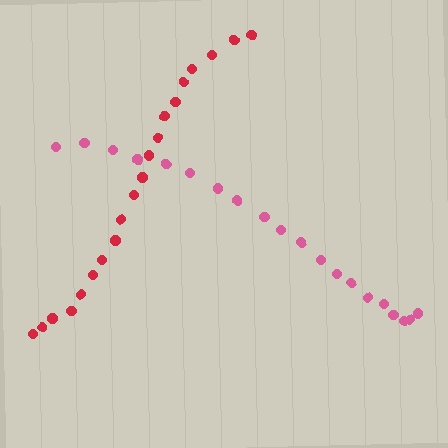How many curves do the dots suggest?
There are 2 distinct paths.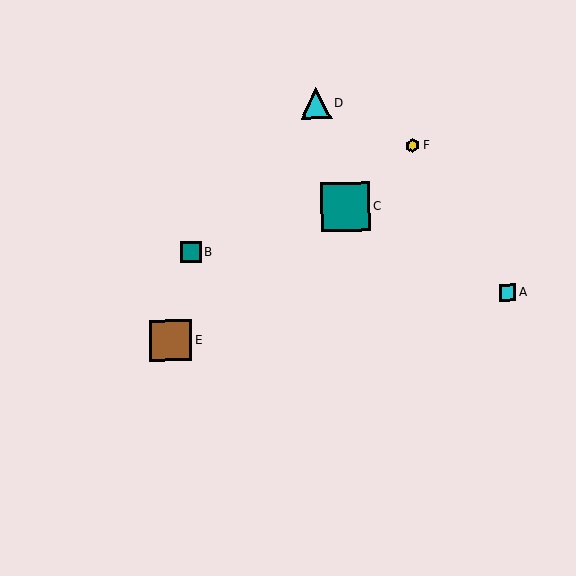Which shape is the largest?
The teal square (labeled C) is the largest.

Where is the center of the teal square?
The center of the teal square is at (191, 252).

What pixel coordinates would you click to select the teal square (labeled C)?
Click at (345, 207) to select the teal square C.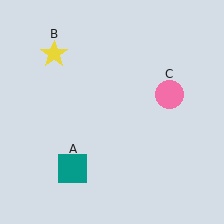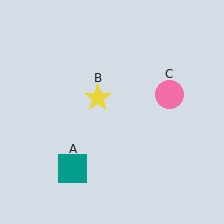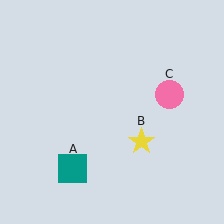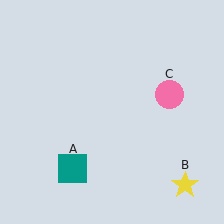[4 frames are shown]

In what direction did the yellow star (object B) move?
The yellow star (object B) moved down and to the right.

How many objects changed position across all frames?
1 object changed position: yellow star (object B).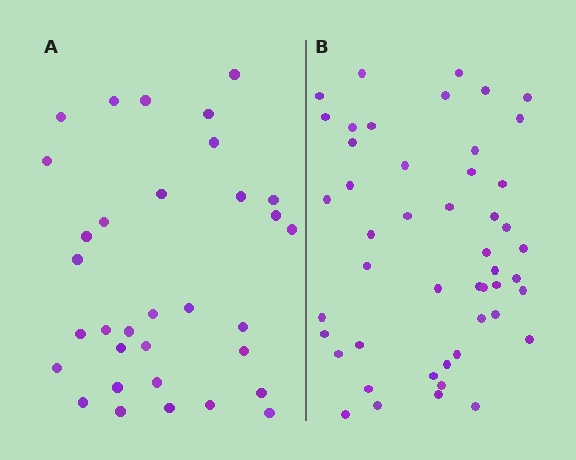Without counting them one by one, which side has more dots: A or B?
Region B (the right region) has more dots.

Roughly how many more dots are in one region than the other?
Region B has approximately 15 more dots than region A.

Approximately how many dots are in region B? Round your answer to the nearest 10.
About 50 dots. (The exact count is 48, which rounds to 50.)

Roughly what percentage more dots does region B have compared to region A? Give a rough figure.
About 45% more.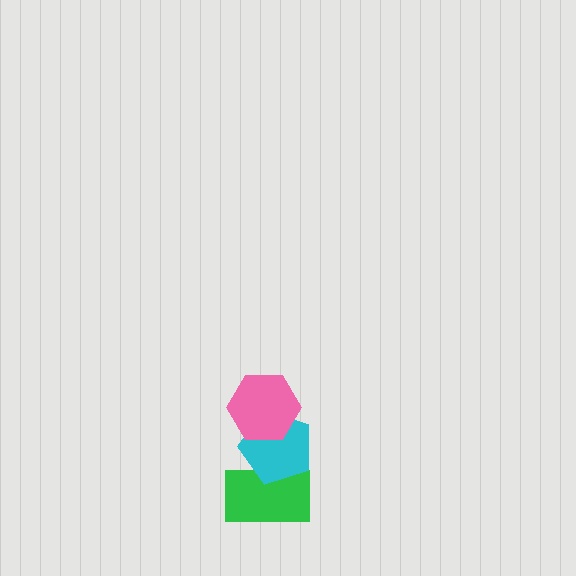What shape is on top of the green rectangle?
The cyan pentagon is on top of the green rectangle.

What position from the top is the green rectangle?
The green rectangle is 3rd from the top.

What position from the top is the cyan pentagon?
The cyan pentagon is 2nd from the top.